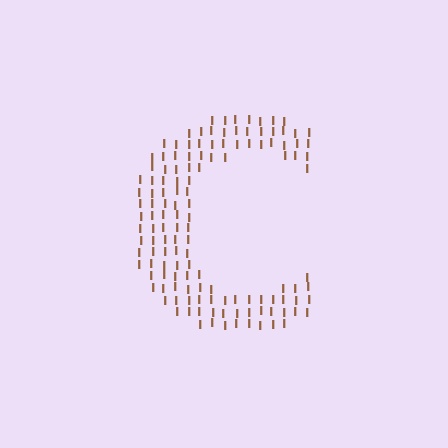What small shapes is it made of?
It is made of small letter I's.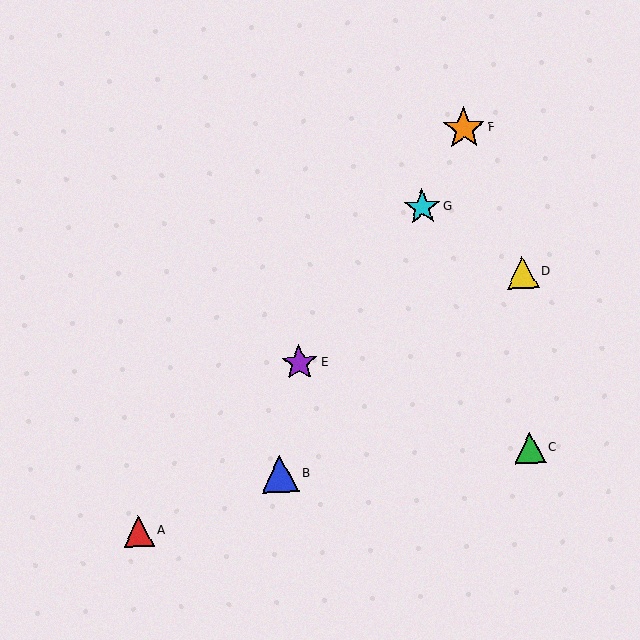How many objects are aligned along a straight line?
3 objects (B, F, G) are aligned along a straight line.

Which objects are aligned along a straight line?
Objects B, F, G are aligned along a straight line.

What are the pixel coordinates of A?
Object A is at (139, 531).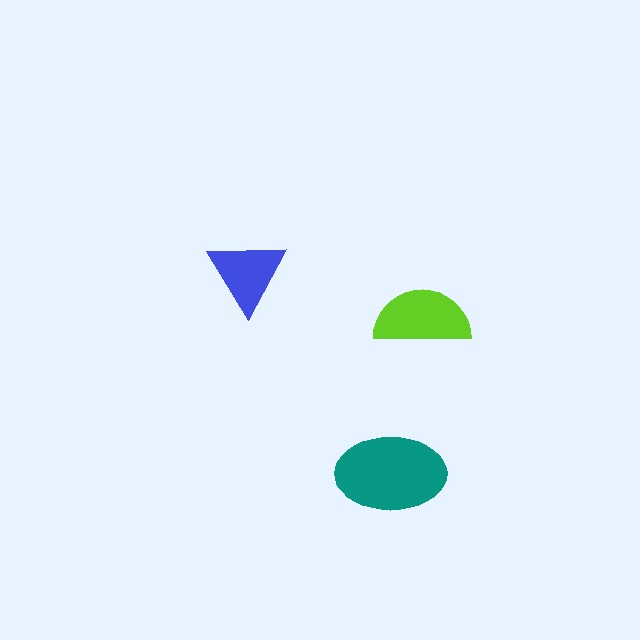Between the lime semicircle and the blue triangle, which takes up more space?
The lime semicircle.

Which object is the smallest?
The blue triangle.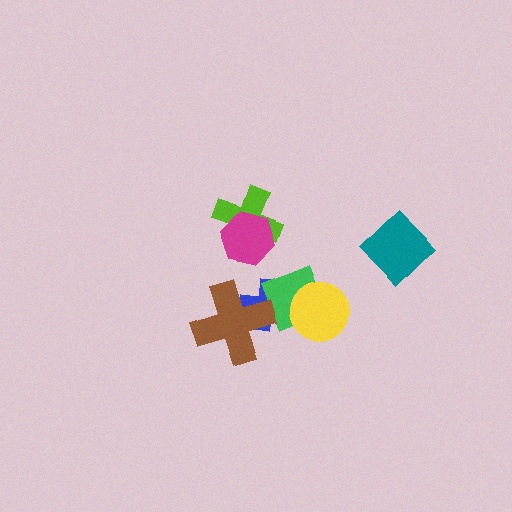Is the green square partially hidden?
Yes, it is partially covered by another shape.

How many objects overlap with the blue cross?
2 objects overlap with the blue cross.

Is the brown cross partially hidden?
No, no other shape covers it.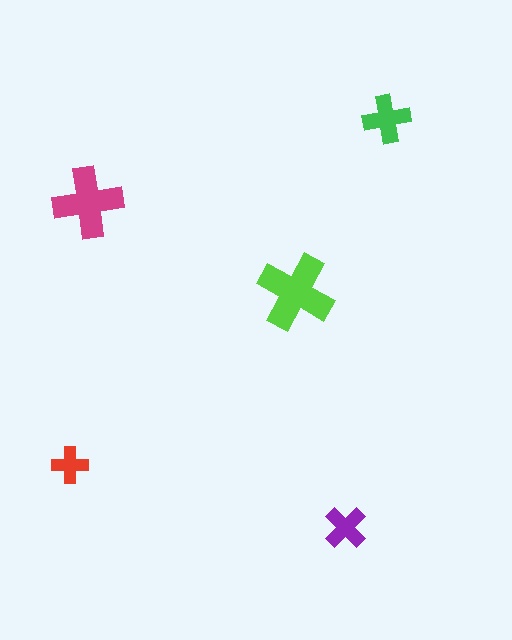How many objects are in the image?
There are 5 objects in the image.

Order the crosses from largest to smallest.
the lime one, the magenta one, the green one, the purple one, the red one.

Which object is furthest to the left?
The red cross is leftmost.